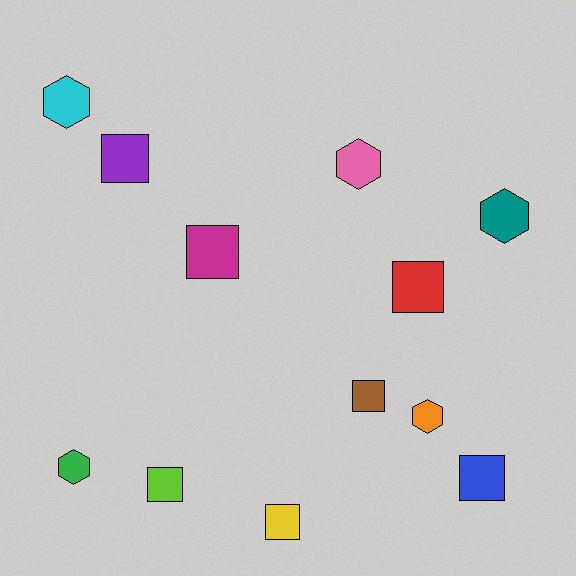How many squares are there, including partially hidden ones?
There are 7 squares.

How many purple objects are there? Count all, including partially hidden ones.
There is 1 purple object.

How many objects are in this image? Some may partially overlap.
There are 12 objects.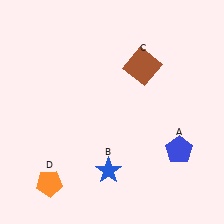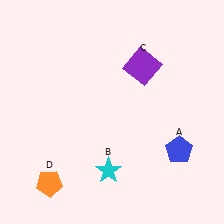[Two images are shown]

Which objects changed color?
B changed from blue to cyan. C changed from brown to purple.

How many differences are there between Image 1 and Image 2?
There are 2 differences between the two images.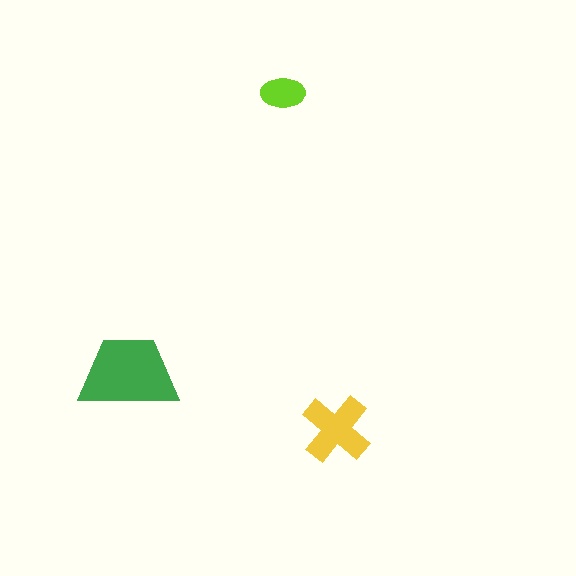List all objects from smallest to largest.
The lime ellipse, the yellow cross, the green trapezoid.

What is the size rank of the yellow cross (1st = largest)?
2nd.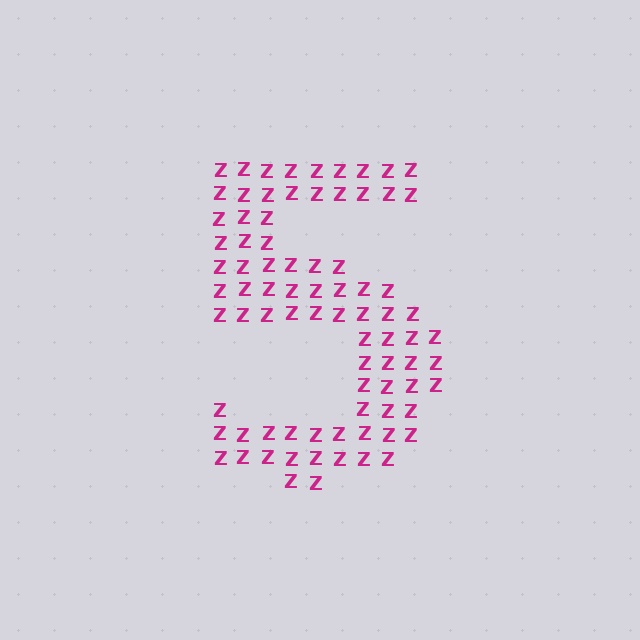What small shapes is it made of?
It is made of small letter Z's.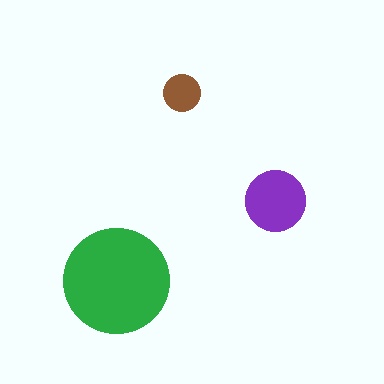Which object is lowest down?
The green circle is bottommost.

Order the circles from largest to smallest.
the green one, the purple one, the brown one.